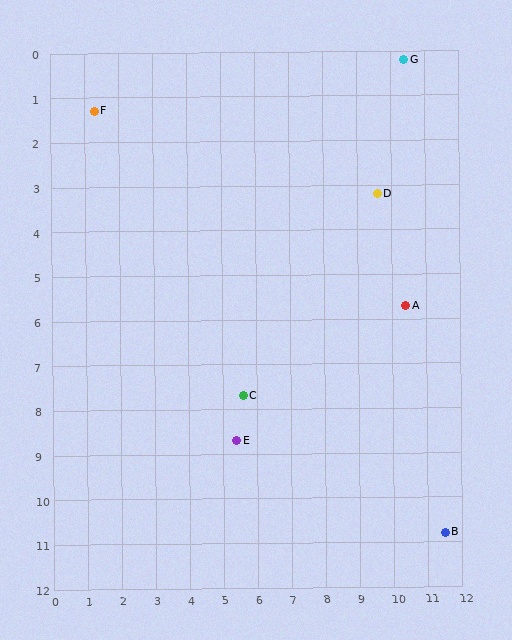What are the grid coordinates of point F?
Point F is at approximately (1.3, 1.3).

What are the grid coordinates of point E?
Point E is at approximately (5.4, 8.7).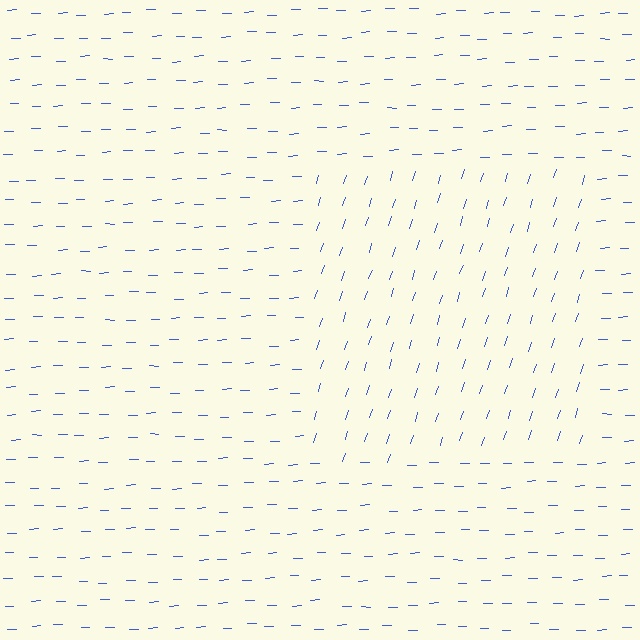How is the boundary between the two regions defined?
The boundary is defined purely by a change in line orientation (approximately 70 degrees difference). All lines are the same color and thickness.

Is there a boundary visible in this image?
Yes, there is a texture boundary formed by a change in line orientation.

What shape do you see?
I see a rectangle.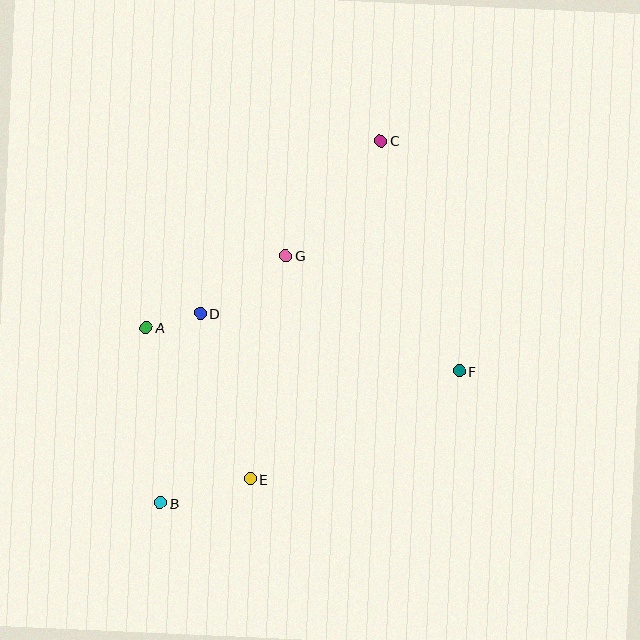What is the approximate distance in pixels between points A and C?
The distance between A and C is approximately 300 pixels.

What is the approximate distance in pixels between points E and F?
The distance between E and F is approximately 235 pixels.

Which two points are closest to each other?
Points A and D are closest to each other.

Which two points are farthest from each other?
Points B and C are farthest from each other.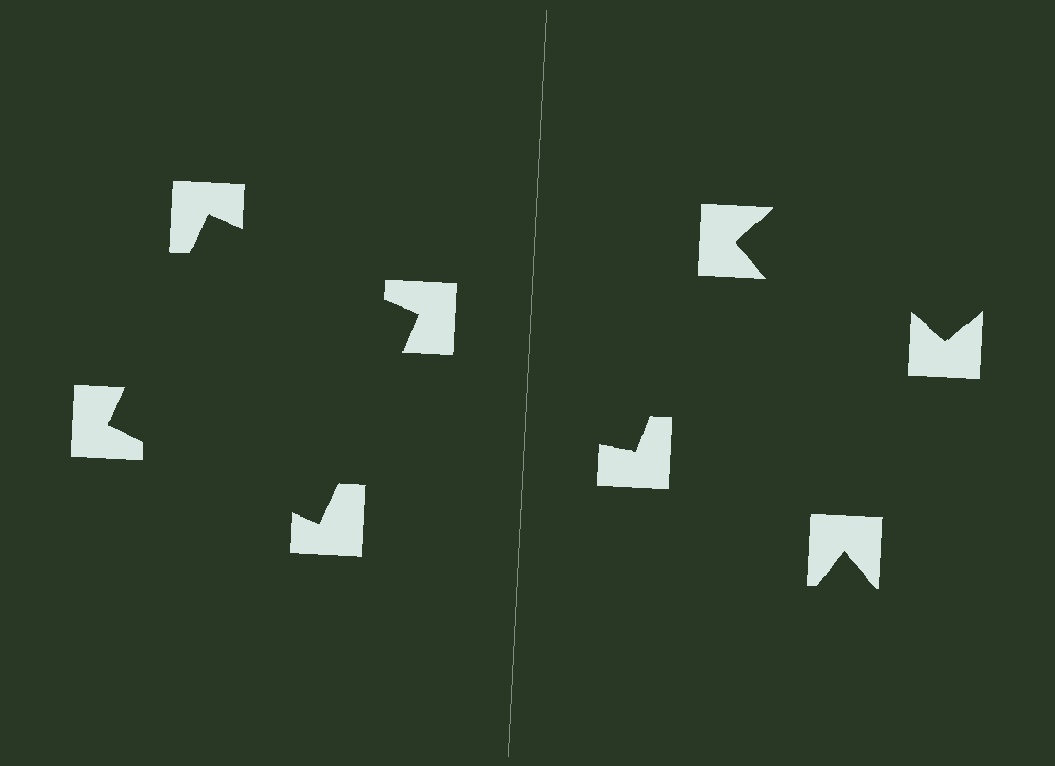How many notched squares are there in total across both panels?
8 — 4 on each side.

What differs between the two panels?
The notched squares are positioned identically on both sides; only the wedge orientations differ. On the left they align to a square; on the right they are misaligned.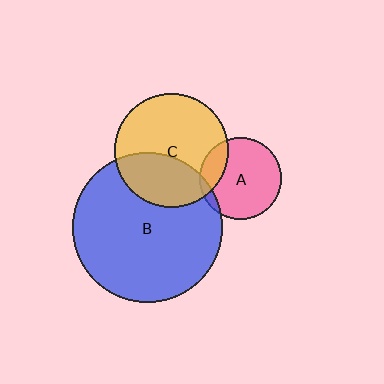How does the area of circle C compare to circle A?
Approximately 1.9 times.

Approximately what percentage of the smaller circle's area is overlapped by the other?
Approximately 20%.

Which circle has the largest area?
Circle B (blue).